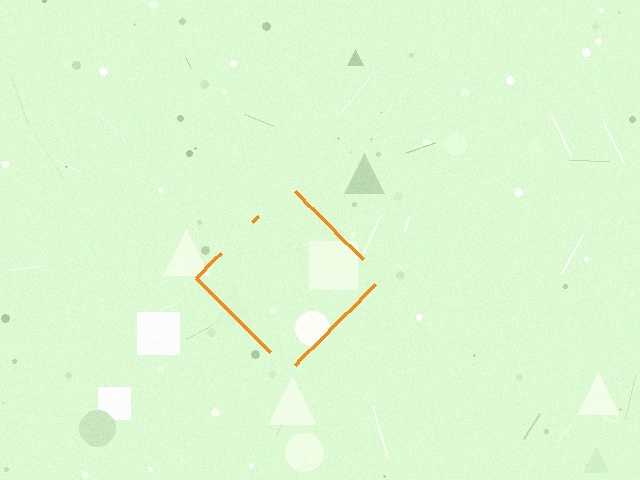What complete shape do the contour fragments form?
The contour fragments form a diamond.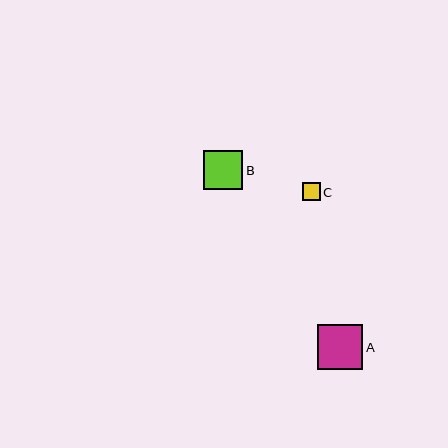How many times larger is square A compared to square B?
Square A is approximately 1.2 times the size of square B.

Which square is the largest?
Square A is the largest with a size of approximately 45 pixels.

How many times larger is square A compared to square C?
Square A is approximately 2.5 times the size of square C.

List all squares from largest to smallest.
From largest to smallest: A, B, C.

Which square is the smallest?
Square C is the smallest with a size of approximately 18 pixels.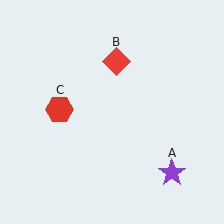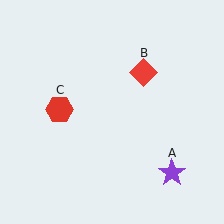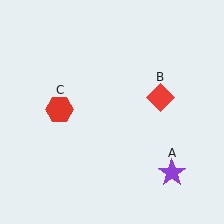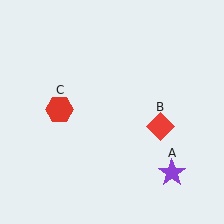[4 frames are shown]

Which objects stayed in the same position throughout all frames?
Purple star (object A) and red hexagon (object C) remained stationary.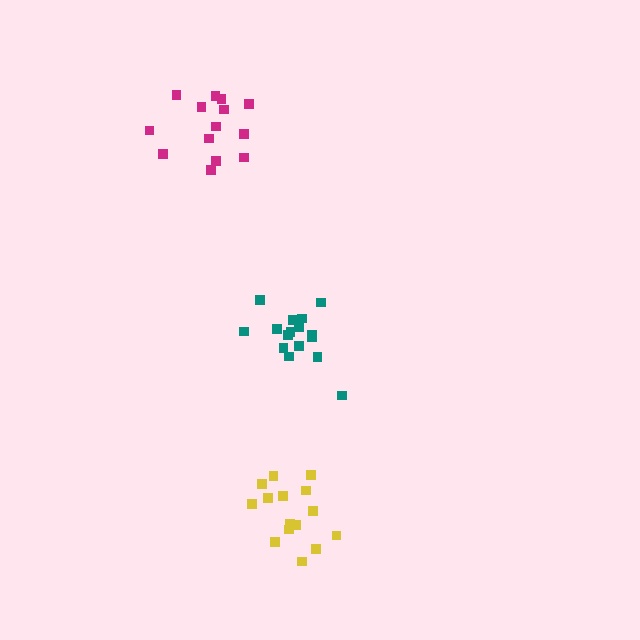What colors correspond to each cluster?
The clusters are colored: magenta, teal, yellow.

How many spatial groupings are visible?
There are 3 spatial groupings.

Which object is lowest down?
The yellow cluster is bottommost.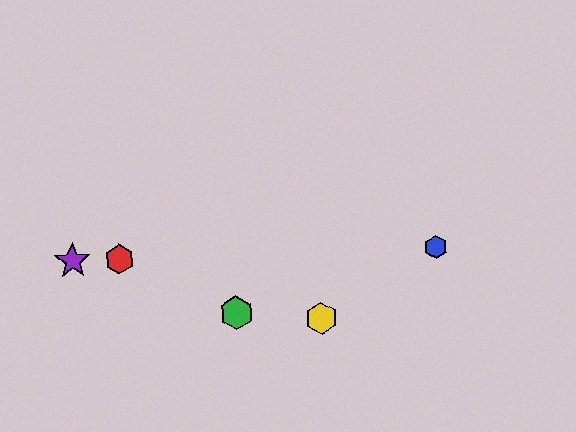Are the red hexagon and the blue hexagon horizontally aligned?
Yes, both are at y≈259.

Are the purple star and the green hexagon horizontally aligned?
No, the purple star is at y≈261 and the green hexagon is at y≈313.